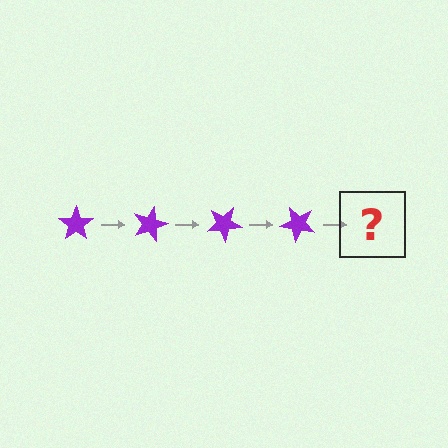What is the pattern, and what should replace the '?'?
The pattern is that the star rotates 15 degrees each step. The '?' should be a purple star rotated 60 degrees.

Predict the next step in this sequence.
The next step is a purple star rotated 60 degrees.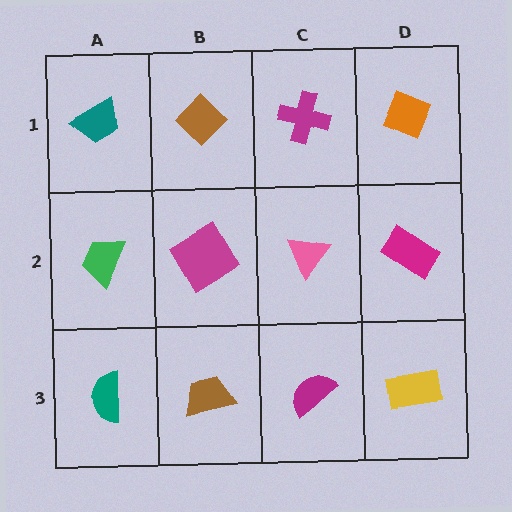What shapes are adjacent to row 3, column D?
A magenta rectangle (row 2, column D), a magenta semicircle (row 3, column C).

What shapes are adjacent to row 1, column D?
A magenta rectangle (row 2, column D), a magenta cross (row 1, column C).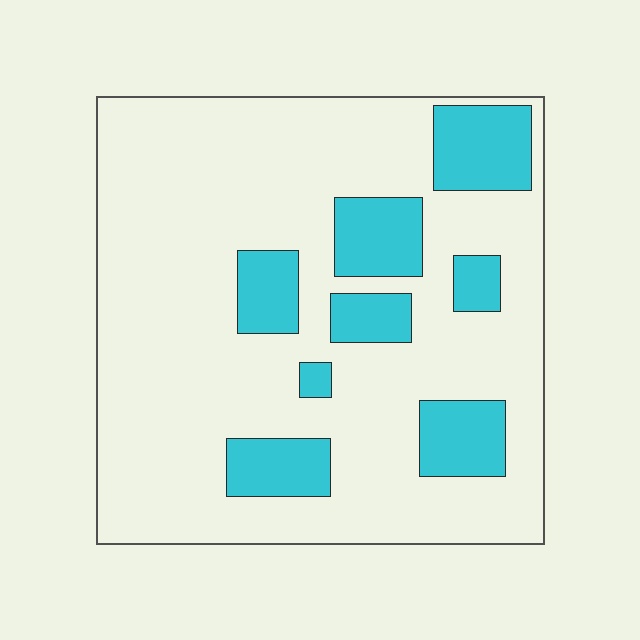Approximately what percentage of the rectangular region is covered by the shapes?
Approximately 20%.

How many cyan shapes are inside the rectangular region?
8.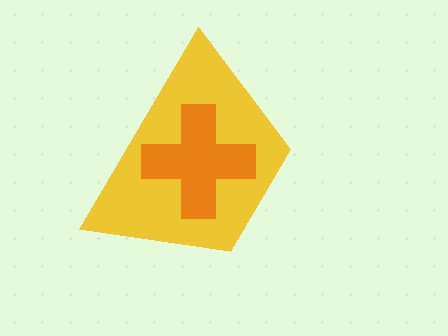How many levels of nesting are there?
2.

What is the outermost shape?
The yellow trapezoid.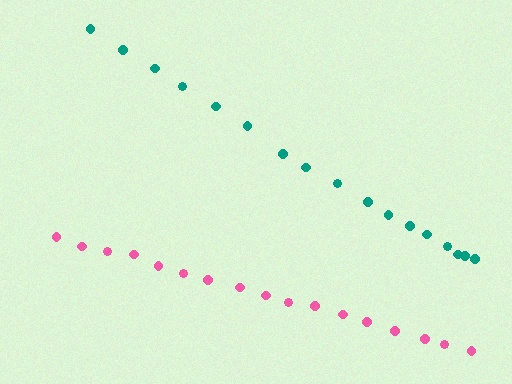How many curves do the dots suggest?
There are 2 distinct paths.